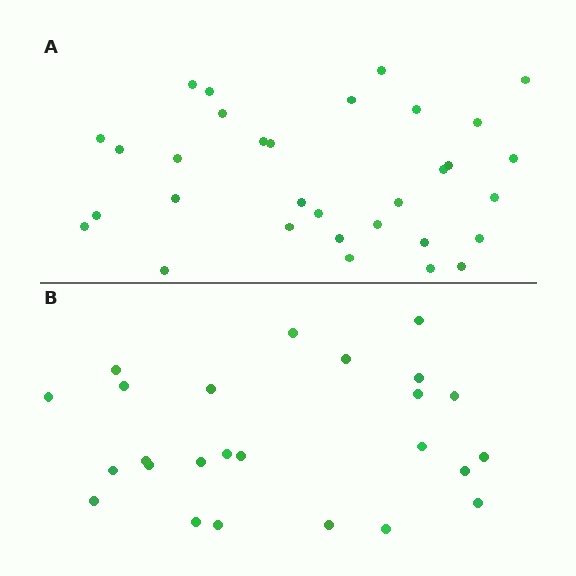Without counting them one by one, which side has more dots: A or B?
Region A (the top region) has more dots.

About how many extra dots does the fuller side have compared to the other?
Region A has roughly 8 or so more dots than region B.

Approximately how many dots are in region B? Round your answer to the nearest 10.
About 20 dots. (The exact count is 25, which rounds to 20.)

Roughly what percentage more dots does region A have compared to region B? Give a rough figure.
About 30% more.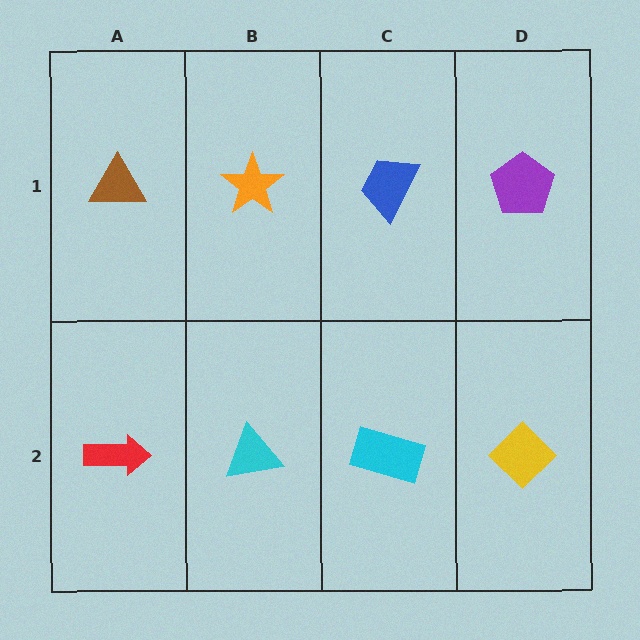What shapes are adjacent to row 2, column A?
A brown triangle (row 1, column A), a cyan triangle (row 2, column B).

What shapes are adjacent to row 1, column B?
A cyan triangle (row 2, column B), a brown triangle (row 1, column A), a blue trapezoid (row 1, column C).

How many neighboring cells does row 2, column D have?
2.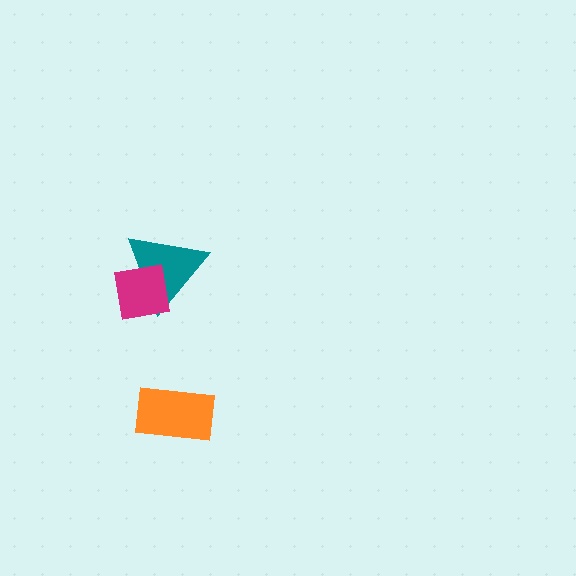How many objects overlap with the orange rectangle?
0 objects overlap with the orange rectangle.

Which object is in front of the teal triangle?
The magenta square is in front of the teal triangle.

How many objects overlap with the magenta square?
1 object overlaps with the magenta square.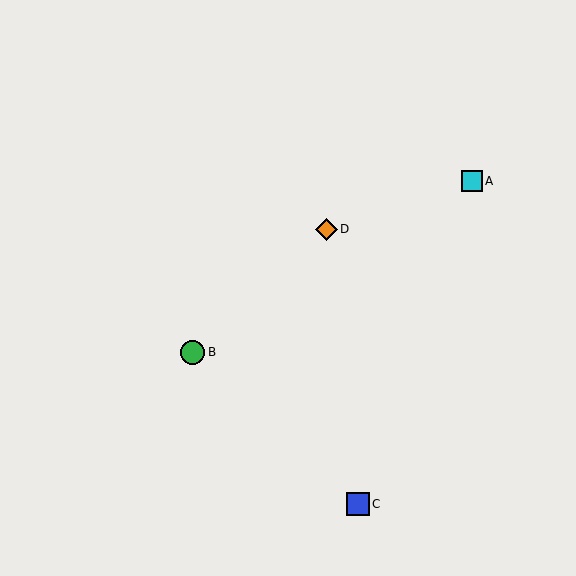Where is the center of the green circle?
The center of the green circle is at (193, 352).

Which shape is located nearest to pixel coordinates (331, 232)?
The orange diamond (labeled D) at (326, 229) is nearest to that location.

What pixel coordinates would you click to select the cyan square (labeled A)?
Click at (472, 181) to select the cyan square A.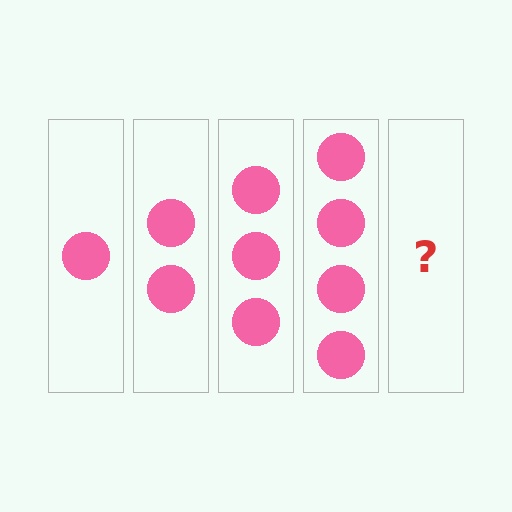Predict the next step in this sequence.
The next step is 5 circles.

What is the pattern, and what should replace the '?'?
The pattern is that each step adds one more circle. The '?' should be 5 circles.